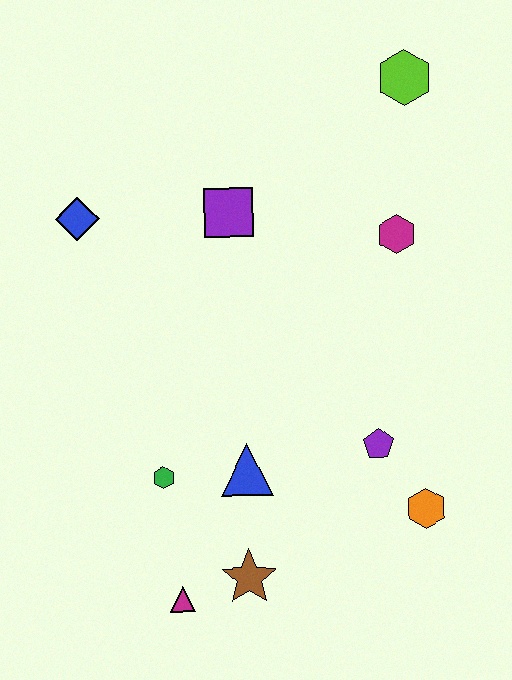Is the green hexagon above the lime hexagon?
No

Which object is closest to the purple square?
The blue diamond is closest to the purple square.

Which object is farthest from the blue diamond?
The orange hexagon is farthest from the blue diamond.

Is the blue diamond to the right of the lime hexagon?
No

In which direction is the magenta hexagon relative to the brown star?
The magenta hexagon is above the brown star.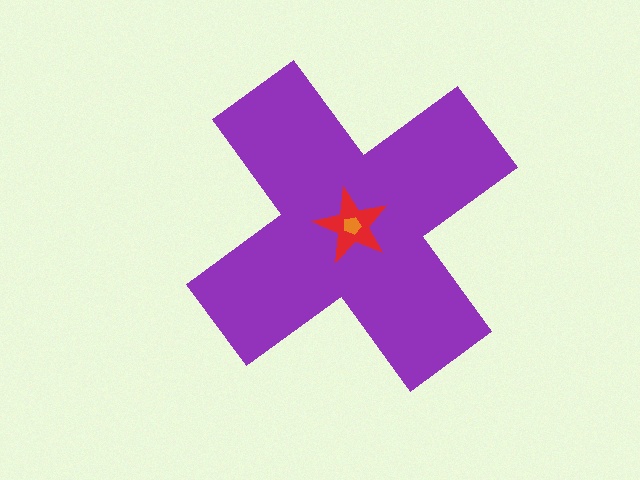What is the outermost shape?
The purple cross.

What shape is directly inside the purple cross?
The red star.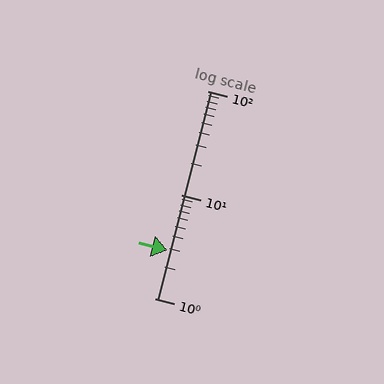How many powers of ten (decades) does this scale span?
The scale spans 2 decades, from 1 to 100.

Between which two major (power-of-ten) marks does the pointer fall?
The pointer is between 1 and 10.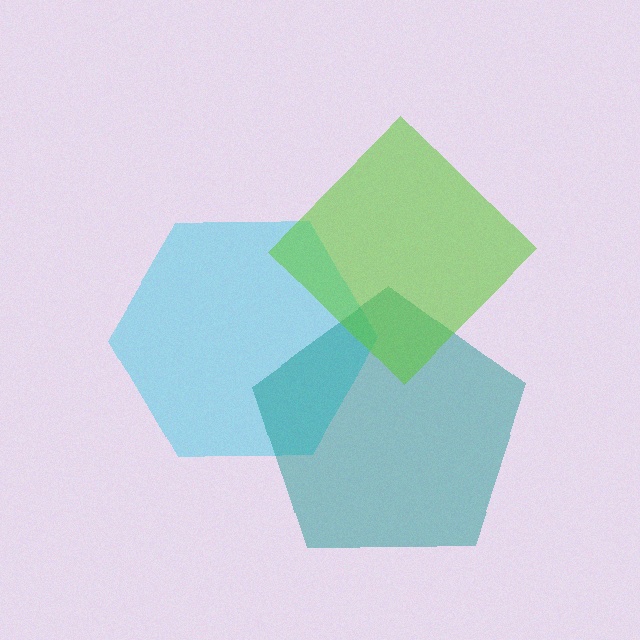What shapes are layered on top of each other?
The layered shapes are: a cyan hexagon, a teal pentagon, a lime diamond.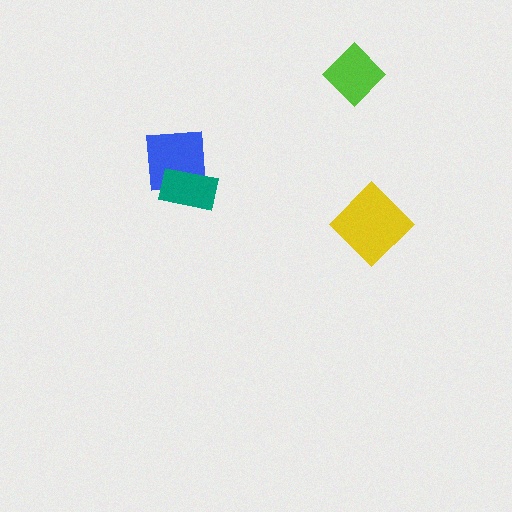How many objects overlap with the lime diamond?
0 objects overlap with the lime diamond.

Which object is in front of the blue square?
The teal rectangle is in front of the blue square.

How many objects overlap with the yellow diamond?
0 objects overlap with the yellow diamond.